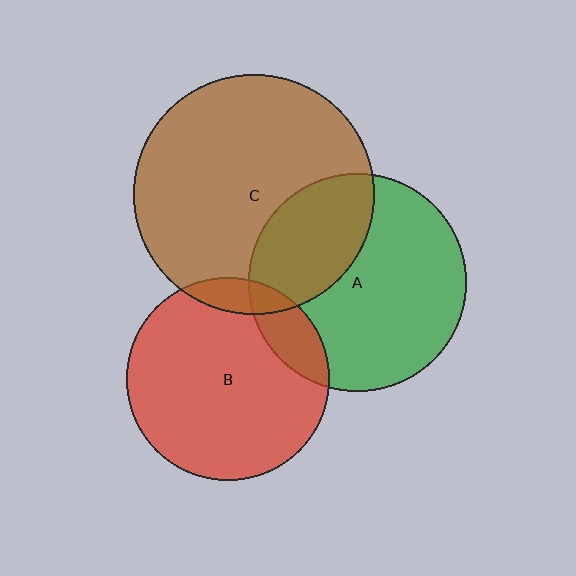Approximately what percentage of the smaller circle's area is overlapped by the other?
Approximately 15%.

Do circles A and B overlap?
Yes.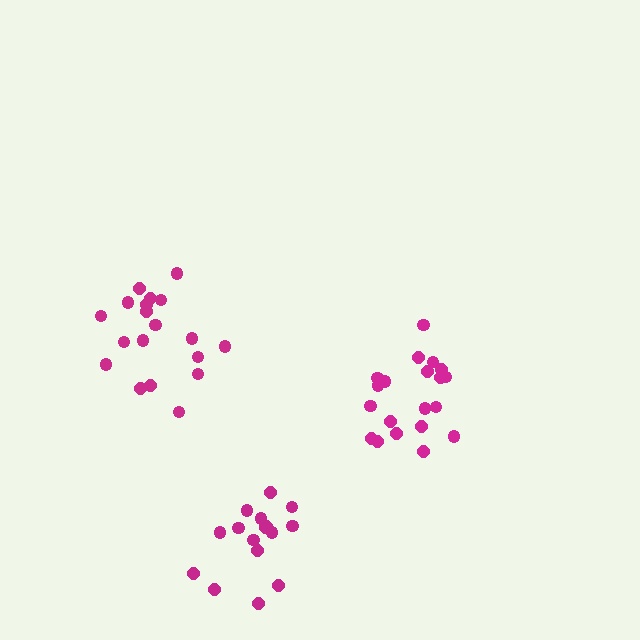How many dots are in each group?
Group 1: 19 dots, Group 2: 16 dots, Group 3: 20 dots (55 total).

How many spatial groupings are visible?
There are 3 spatial groupings.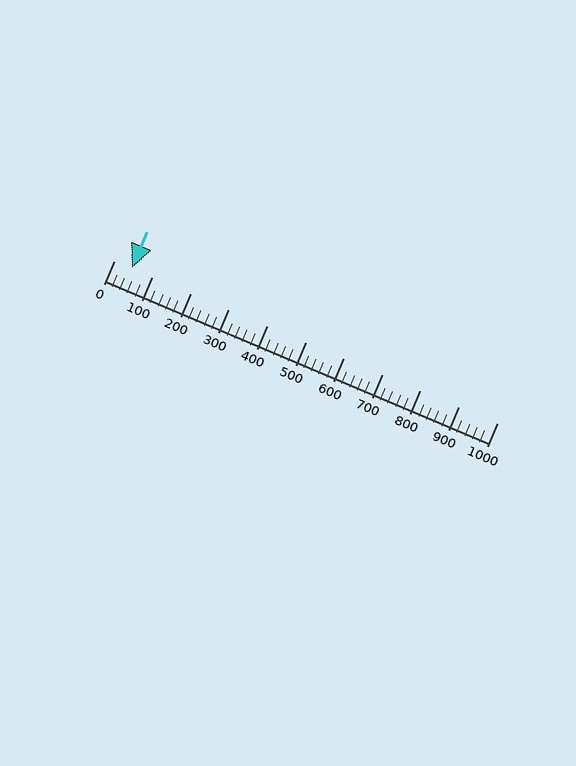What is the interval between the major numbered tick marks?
The major tick marks are spaced 100 units apart.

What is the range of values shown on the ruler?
The ruler shows values from 0 to 1000.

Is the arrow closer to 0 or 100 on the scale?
The arrow is closer to 0.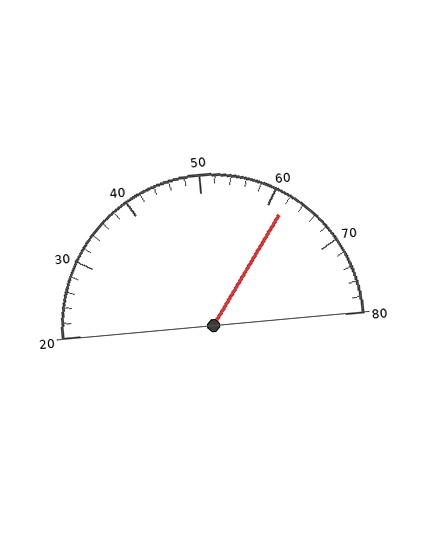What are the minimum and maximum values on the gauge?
The gauge ranges from 20 to 80.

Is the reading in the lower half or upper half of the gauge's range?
The reading is in the upper half of the range (20 to 80).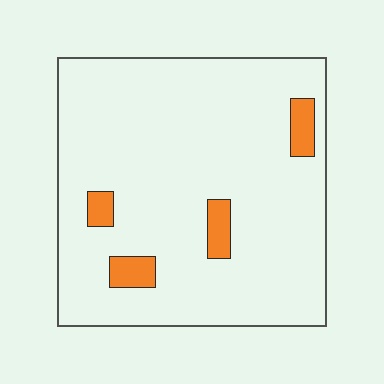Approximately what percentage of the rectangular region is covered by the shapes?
Approximately 5%.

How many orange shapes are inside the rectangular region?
4.